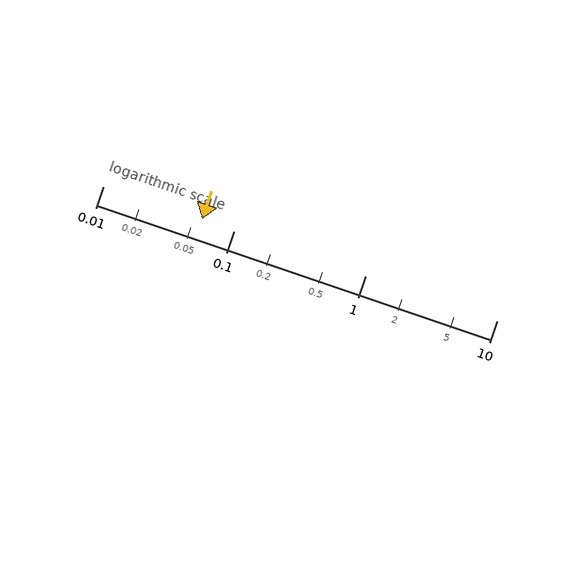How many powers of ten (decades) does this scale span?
The scale spans 3 decades, from 0.01 to 10.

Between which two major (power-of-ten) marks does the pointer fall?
The pointer is between 0.01 and 0.1.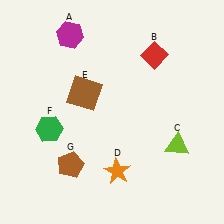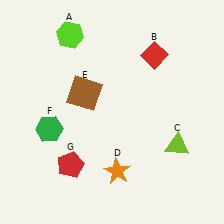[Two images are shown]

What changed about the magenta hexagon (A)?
In Image 1, A is magenta. In Image 2, it changed to lime.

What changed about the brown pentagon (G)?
In Image 1, G is brown. In Image 2, it changed to red.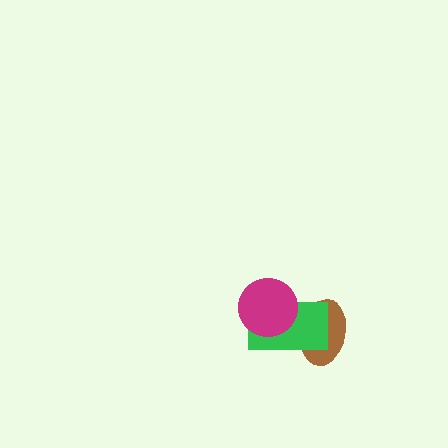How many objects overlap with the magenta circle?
1 object overlaps with the magenta circle.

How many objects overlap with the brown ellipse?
1 object overlaps with the brown ellipse.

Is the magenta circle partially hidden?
No, no other shape covers it.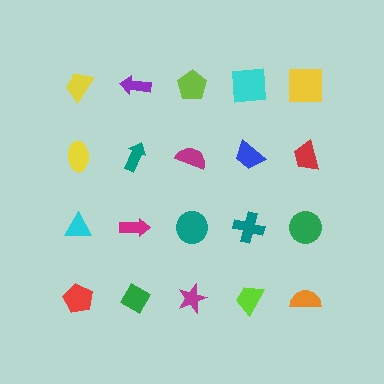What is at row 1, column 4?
A cyan square.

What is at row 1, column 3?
A lime pentagon.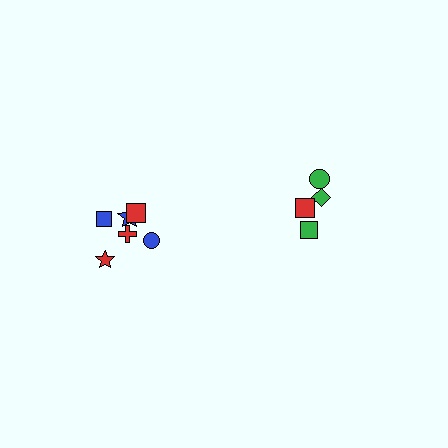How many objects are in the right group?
There are 4 objects.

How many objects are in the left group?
There are 6 objects.